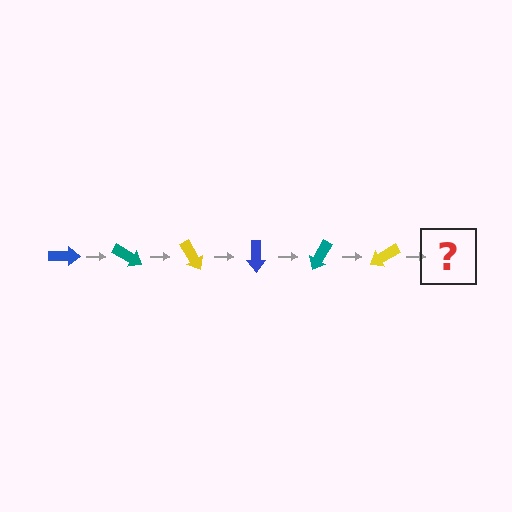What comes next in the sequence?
The next element should be a blue arrow, rotated 180 degrees from the start.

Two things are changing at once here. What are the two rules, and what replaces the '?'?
The two rules are that it rotates 30 degrees each step and the color cycles through blue, teal, and yellow. The '?' should be a blue arrow, rotated 180 degrees from the start.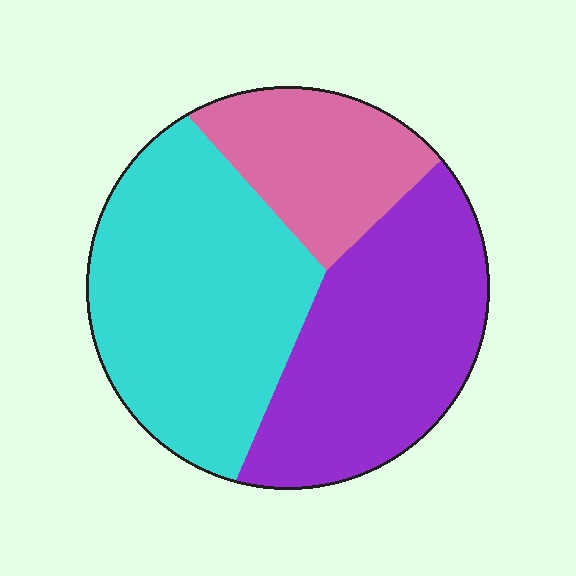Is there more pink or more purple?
Purple.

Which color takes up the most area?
Cyan, at roughly 45%.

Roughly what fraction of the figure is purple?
Purple takes up about three eighths (3/8) of the figure.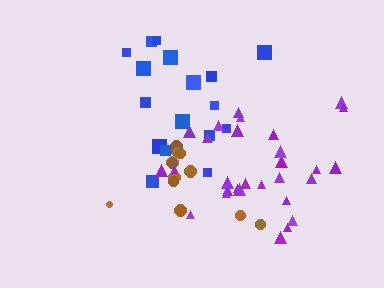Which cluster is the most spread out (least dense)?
Blue.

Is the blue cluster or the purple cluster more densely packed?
Purple.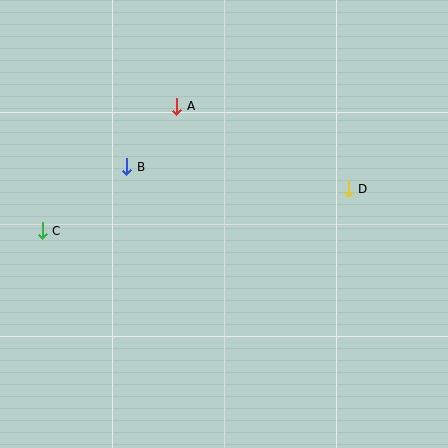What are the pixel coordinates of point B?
Point B is at (127, 167).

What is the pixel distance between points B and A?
The distance between B and A is 78 pixels.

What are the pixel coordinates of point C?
Point C is at (42, 231).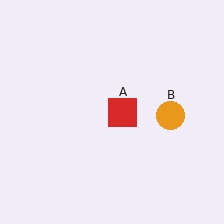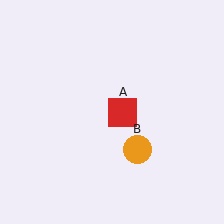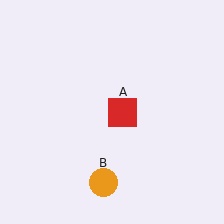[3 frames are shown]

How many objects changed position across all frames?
1 object changed position: orange circle (object B).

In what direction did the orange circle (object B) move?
The orange circle (object B) moved down and to the left.